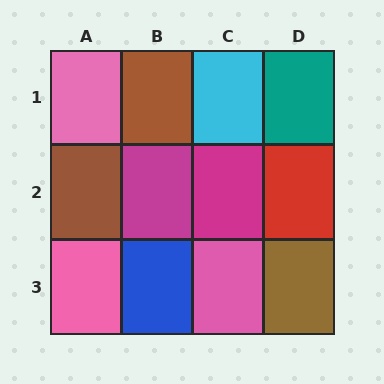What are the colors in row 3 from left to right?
Pink, blue, pink, brown.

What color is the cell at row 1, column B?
Brown.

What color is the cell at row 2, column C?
Magenta.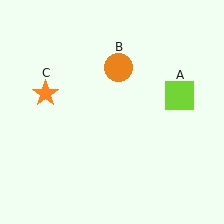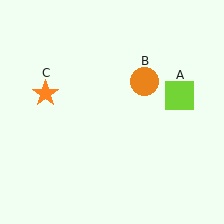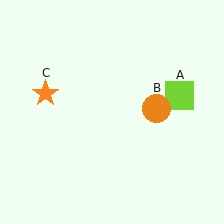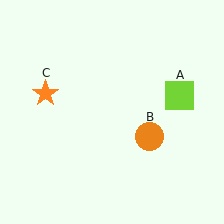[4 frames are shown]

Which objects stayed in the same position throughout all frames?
Lime square (object A) and orange star (object C) remained stationary.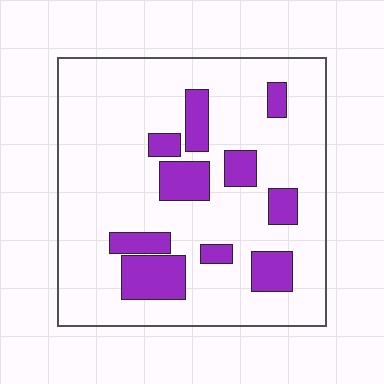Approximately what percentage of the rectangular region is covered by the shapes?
Approximately 20%.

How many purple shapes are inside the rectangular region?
10.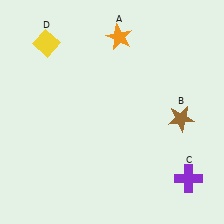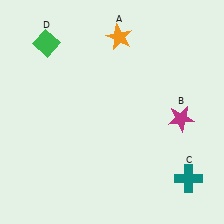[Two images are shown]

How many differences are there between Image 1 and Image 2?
There are 3 differences between the two images.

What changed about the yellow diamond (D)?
In Image 1, D is yellow. In Image 2, it changed to green.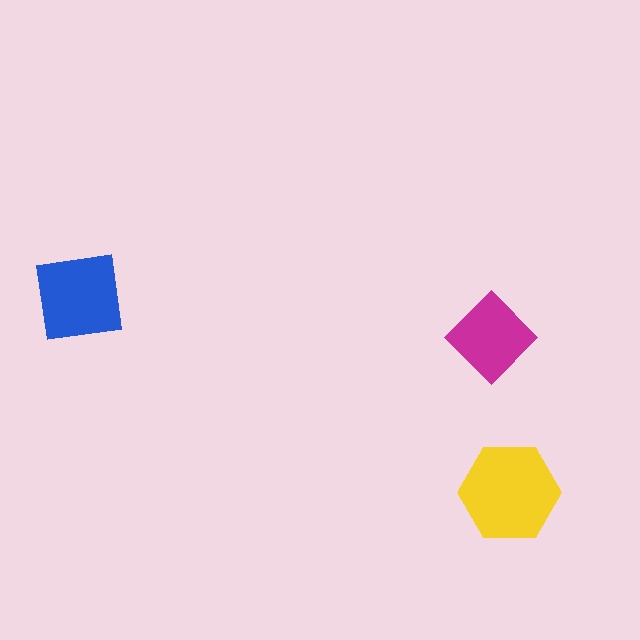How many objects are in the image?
There are 3 objects in the image.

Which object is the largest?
The yellow hexagon.